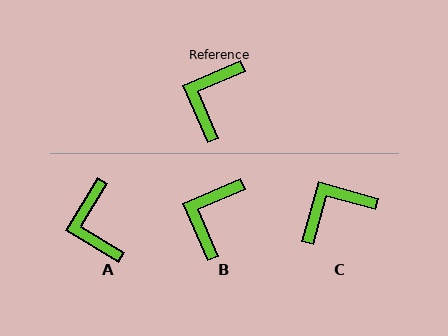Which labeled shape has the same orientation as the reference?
B.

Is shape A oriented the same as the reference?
No, it is off by about 35 degrees.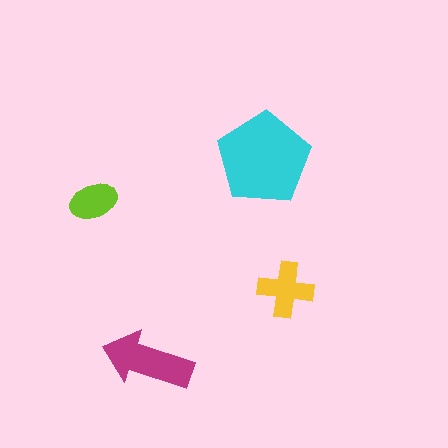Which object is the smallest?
The lime ellipse.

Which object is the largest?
The cyan pentagon.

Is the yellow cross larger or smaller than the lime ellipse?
Larger.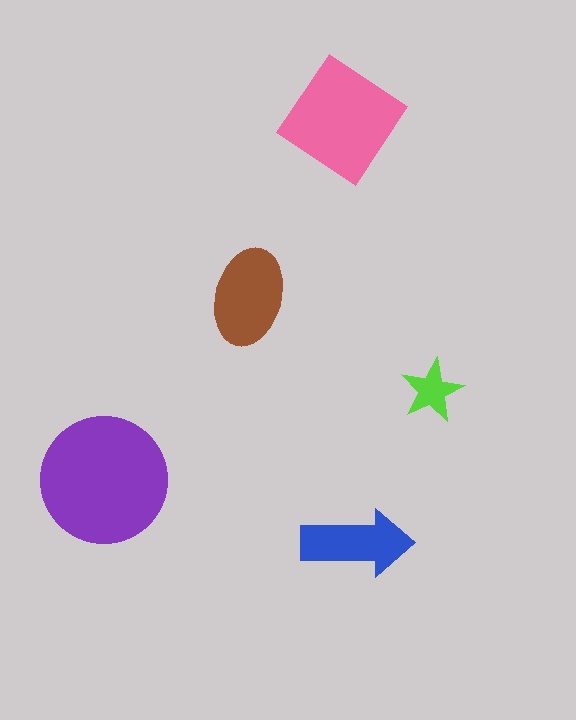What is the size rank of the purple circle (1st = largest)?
1st.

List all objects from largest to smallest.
The purple circle, the pink diamond, the brown ellipse, the blue arrow, the lime star.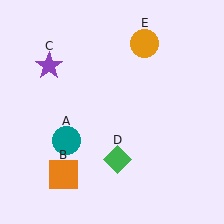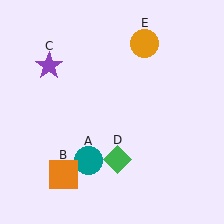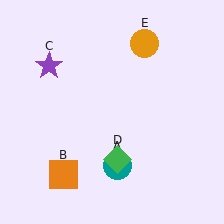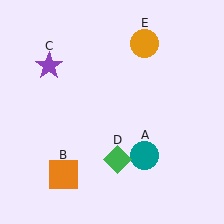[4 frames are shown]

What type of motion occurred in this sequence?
The teal circle (object A) rotated counterclockwise around the center of the scene.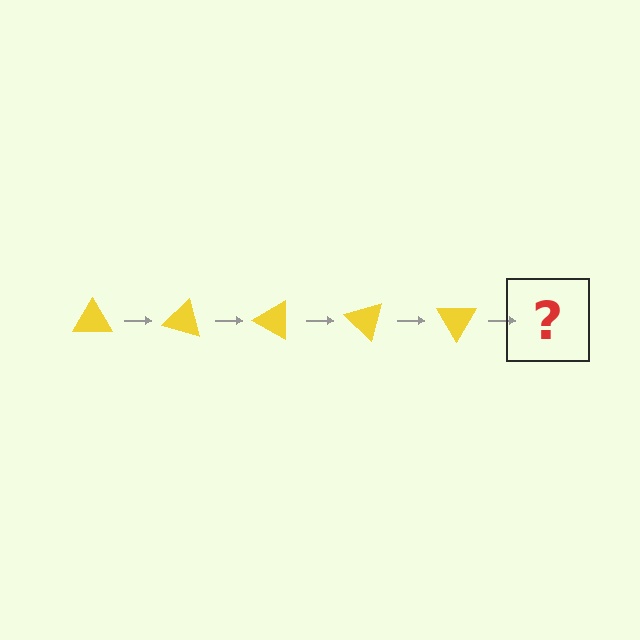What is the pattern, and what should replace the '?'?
The pattern is that the triangle rotates 15 degrees each step. The '?' should be a yellow triangle rotated 75 degrees.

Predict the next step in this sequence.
The next step is a yellow triangle rotated 75 degrees.